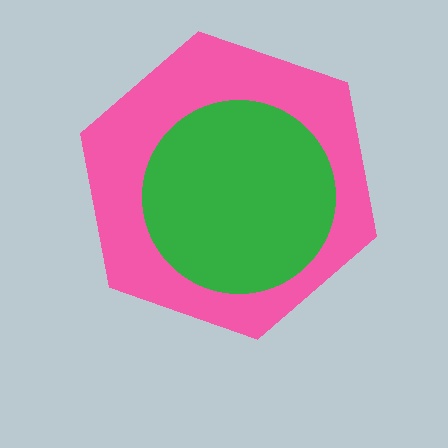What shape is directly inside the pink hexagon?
The green circle.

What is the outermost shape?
The pink hexagon.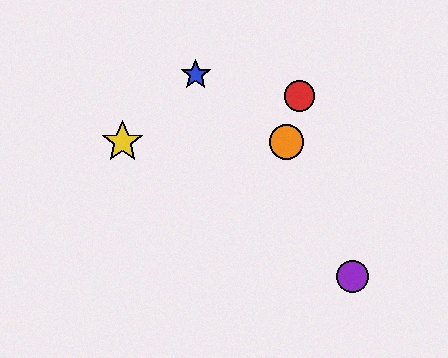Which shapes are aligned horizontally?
The green circle, the yellow star, the orange circle are aligned horizontally.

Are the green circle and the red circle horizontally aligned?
No, the green circle is at y≈142 and the red circle is at y≈96.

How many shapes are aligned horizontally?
3 shapes (the green circle, the yellow star, the orange circle) are aligned horizontally.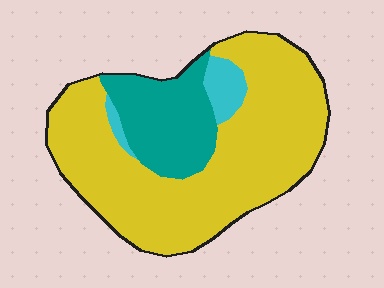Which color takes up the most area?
Yellow, at roughly 70%.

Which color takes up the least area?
Cyan, at roughly 5%.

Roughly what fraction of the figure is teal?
Teal covers roughly 20% of the figure.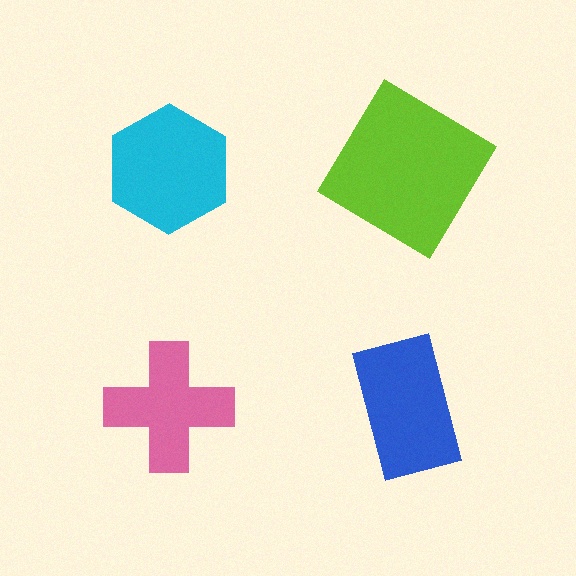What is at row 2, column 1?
A pink cross.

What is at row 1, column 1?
A cyan hexagon.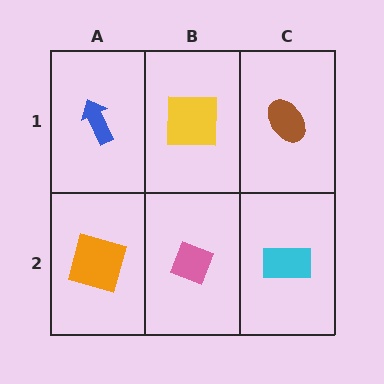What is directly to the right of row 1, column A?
A yellow square.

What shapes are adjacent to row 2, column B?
A yellow square (row 1, column B), an orange square (row 2, column A), a cyan rectangle (row 2, column C).